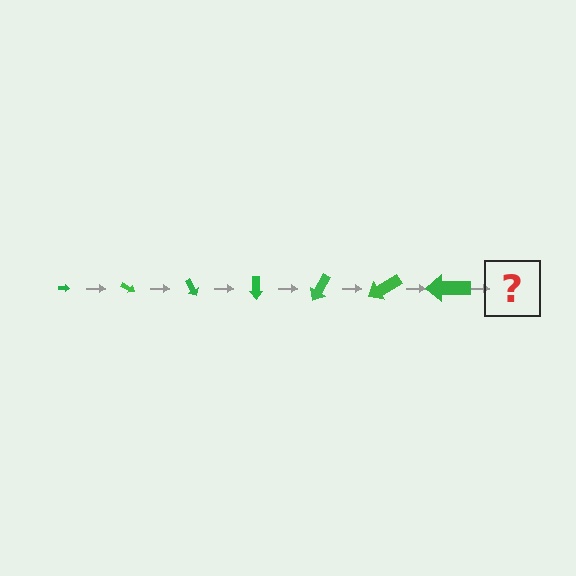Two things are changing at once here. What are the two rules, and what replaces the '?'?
The two rules are that the arrow grows larger each step and it rotates 30 degrees each step. The '?' should be an arrow, larger than the previous one and rotated 210 degrees from the start.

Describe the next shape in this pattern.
It should be an arrow, larger than the previous one and rotated 210 degrees from the start.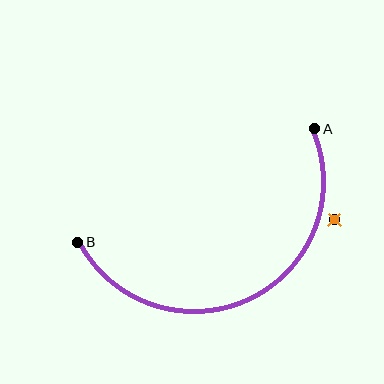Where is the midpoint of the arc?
The arc midpoint is the point on the curve farthest from the straight line joining A and B. It sits below that line.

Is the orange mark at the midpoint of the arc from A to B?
No — the orange mark does not lie on the arc at all. It sits slightly outside the curve.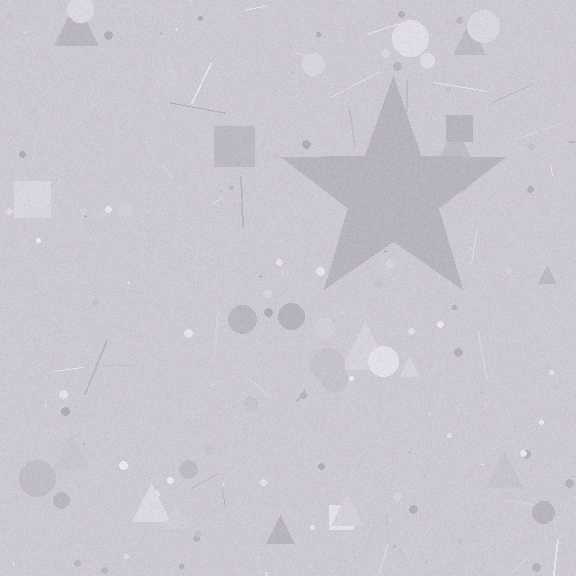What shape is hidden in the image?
A star is hidden in the image.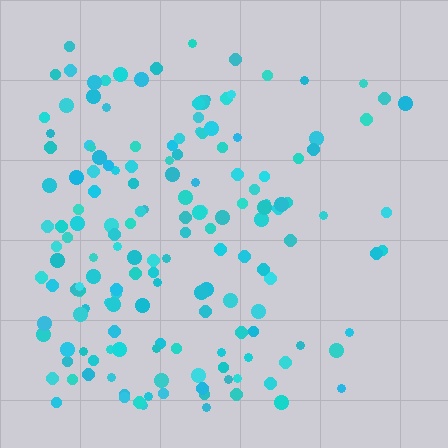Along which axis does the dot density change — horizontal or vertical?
Horizontal.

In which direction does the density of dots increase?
From right to left, with the left side densest.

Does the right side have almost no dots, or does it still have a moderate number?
Still a moderate number, just noticeably fewer than the left.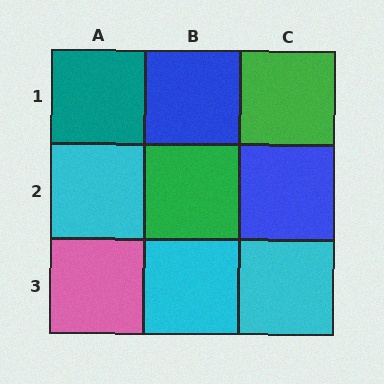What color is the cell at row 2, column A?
Cyan.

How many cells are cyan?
3 cells are cyan.